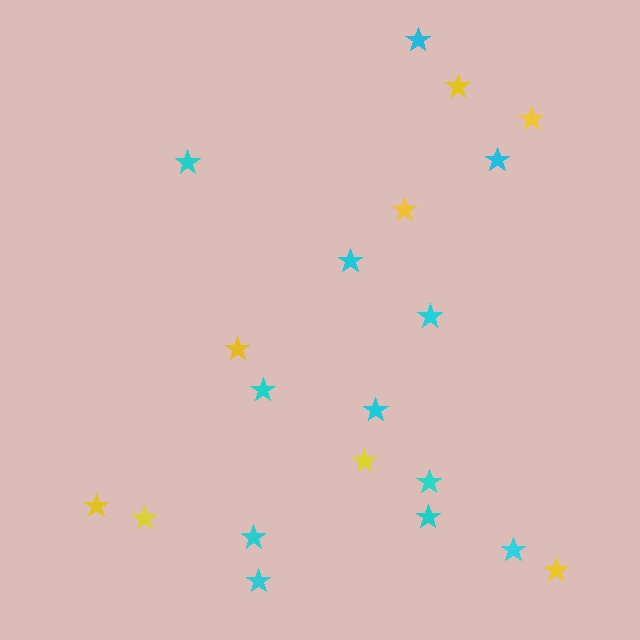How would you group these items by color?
There are 2 groups: one group of cyan stars (12) and one group of yellow stars (8).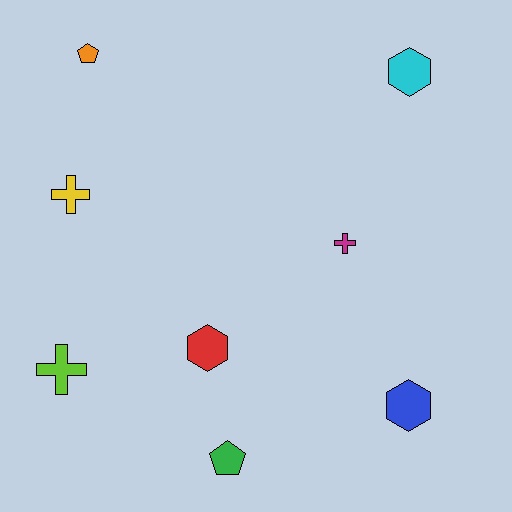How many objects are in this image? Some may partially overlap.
There are 8 objects.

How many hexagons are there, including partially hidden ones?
There are 3 hexagons.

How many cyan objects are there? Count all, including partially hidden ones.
There is 1 cyan object.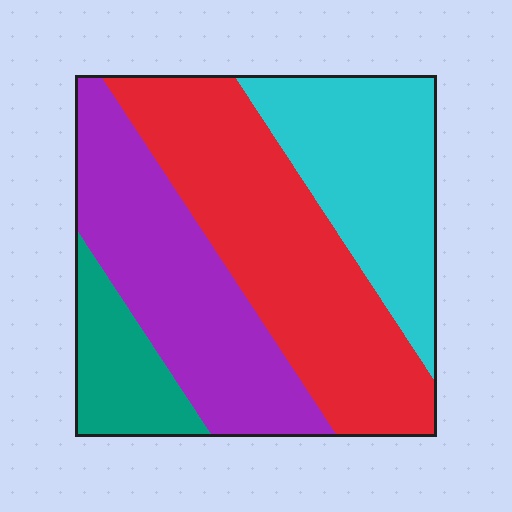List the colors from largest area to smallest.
From largest to smallest: red, purple, cyan, teal.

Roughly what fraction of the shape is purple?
Purple covers about 30% of the shape.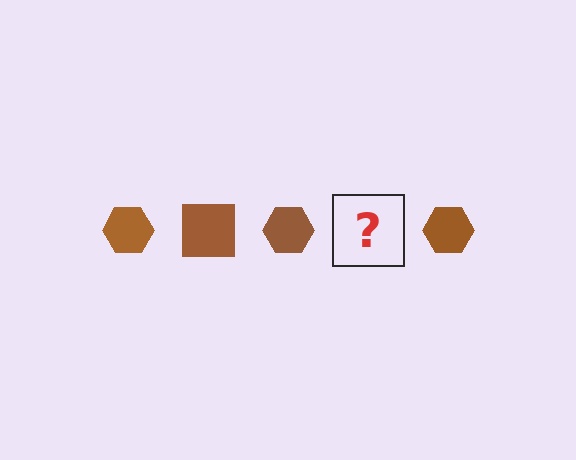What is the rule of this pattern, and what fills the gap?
The rule is that the pattern cycles through hexagon, square shapes in brown. The gap should be filled with a brown square.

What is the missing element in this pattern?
The missing element is a brown square.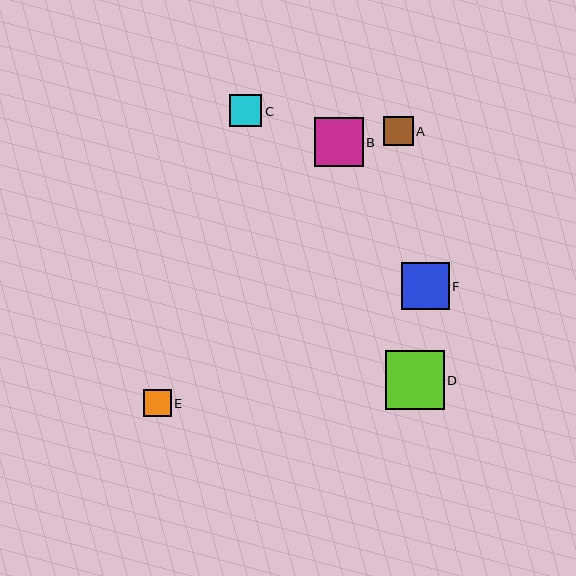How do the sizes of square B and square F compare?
Square B and square F are approximately the same size.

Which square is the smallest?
Square E is the smallest with a size of approximately 28 pixels.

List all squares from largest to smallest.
From largest to smallest: D, B, F, C, A, E.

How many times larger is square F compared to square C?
Square F is approximately 1.5 times the size of square C.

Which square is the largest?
Square D is the largest with a size of approximately 59 pixels.